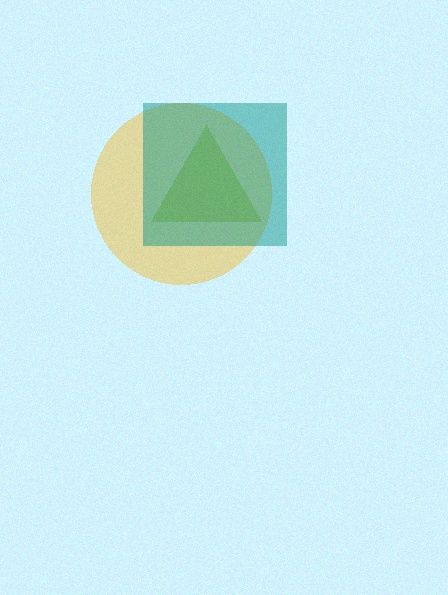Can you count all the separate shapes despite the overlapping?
Yes, there are 3 separate shapes.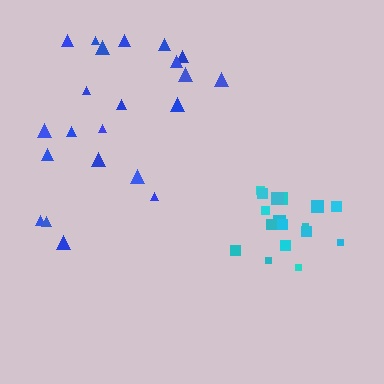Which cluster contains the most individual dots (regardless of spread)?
Blue (22).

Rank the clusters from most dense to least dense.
cyan, blue.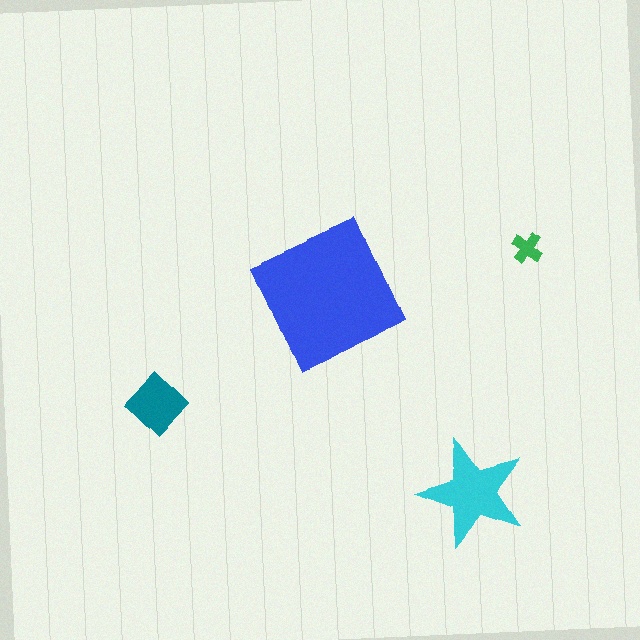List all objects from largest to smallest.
The blue square, the cyan star, the teal diamond, the green cross.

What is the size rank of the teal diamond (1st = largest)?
3rd.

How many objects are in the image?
There are 4 objects in the image.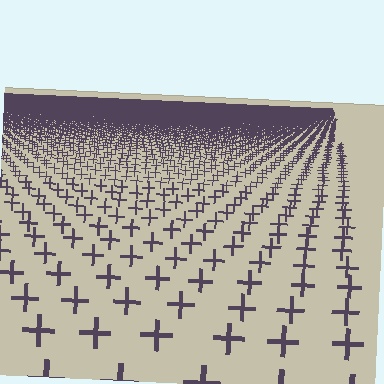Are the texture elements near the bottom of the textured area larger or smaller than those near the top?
Larger. Near the bottom, elements are closer to the viewer and appear at a bigger on-screen size.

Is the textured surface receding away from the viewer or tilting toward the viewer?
The surface is receding away from the viewer. Texture elements get smaller and denser toward the top.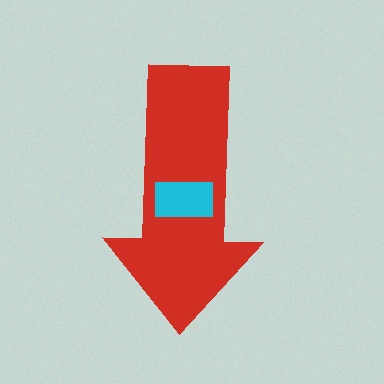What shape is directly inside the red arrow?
The cyan rectangle.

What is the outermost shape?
The red arrow.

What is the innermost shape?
The cyan rectangle.